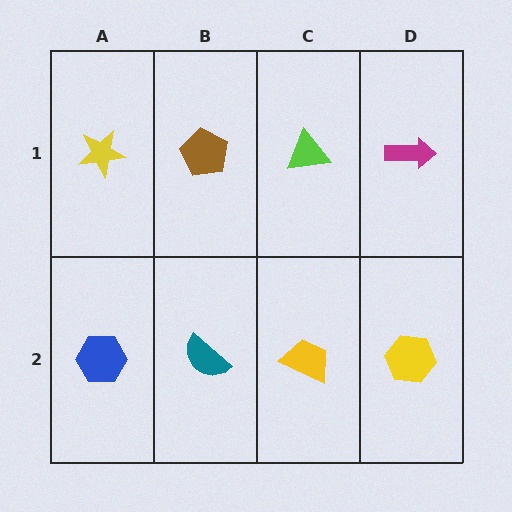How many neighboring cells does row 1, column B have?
3.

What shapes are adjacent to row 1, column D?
A yellow hexagon (row 2, column D), a lime triangle (row 1, column C).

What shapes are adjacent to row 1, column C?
A yellow trapezoid (row 2, column C), a brown pentagon (row 1, column B), a magenta arrow (row 1, column D).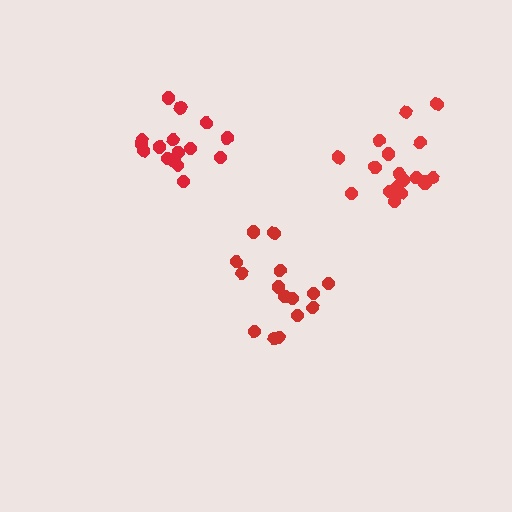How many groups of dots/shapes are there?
There are 3 groups.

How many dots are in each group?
Group 1: 16 dots, Group 2: 17 dots, Group 3: 18 dots (51 total).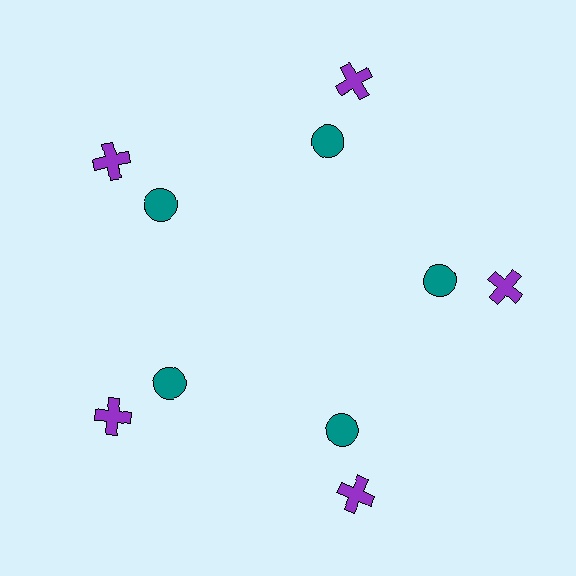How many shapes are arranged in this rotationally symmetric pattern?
There are 10 shapes, arranged in 5 groups of 2.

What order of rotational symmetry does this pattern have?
This pattern has 5-fold rotational symmetry.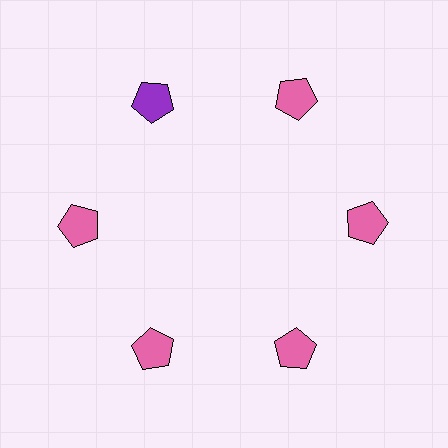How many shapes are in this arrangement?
There are 6 shapes arranged in a ring pattern.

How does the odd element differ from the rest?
It has a different color: purple instead of pink.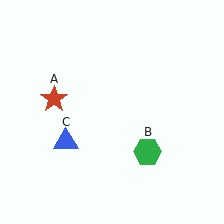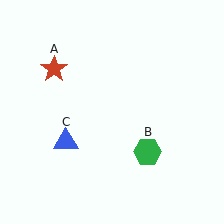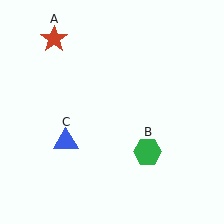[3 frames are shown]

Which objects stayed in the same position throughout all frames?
Green hexagon (object B) and blue triangle (object C) remained stationary.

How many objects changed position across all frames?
1 object changed position: red star (object A).